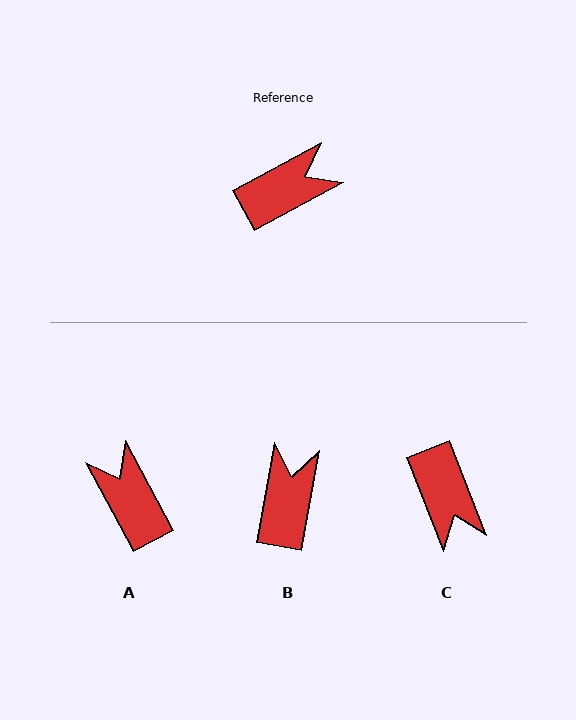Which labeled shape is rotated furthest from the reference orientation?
C, about 97 degrees away.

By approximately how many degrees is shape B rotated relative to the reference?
Approximately 52 degrees counter-clockwise.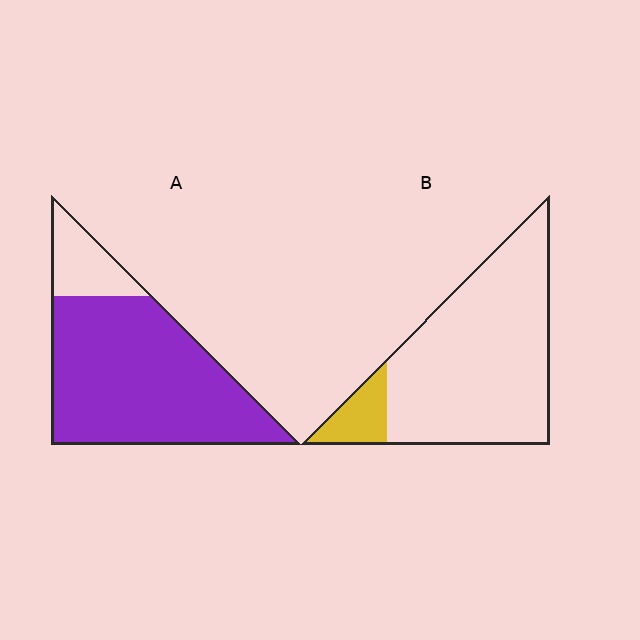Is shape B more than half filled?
No.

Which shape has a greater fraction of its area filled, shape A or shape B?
Shape A.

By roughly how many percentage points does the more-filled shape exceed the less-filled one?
By roughly 70 percentage points (A over B).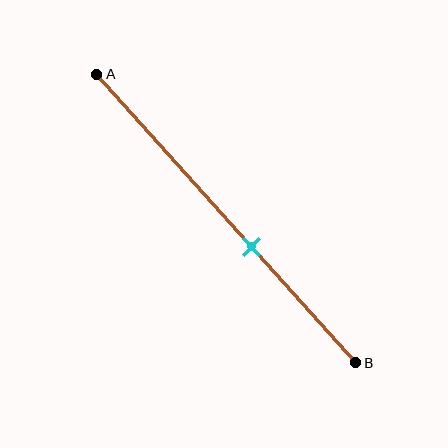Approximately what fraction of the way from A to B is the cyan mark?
The cyan mark is approximately 60% of the way from A to B.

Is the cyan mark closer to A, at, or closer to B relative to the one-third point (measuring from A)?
The cyan mark is closer to point B than the one-third point of segment AB.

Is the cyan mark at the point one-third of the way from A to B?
No, the mark is at about 60% from A, not at the 33% one-third point.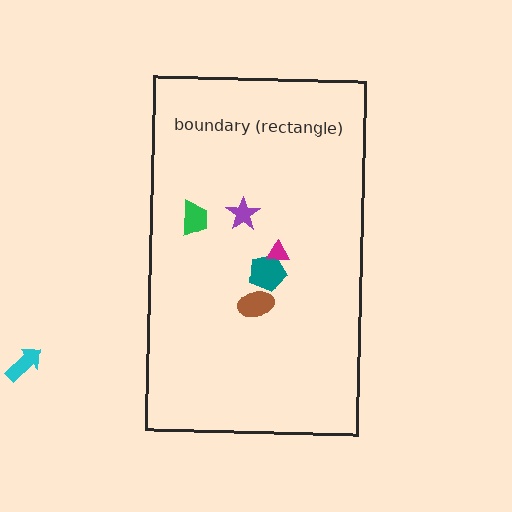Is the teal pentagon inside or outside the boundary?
Inside.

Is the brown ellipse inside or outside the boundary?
Inside.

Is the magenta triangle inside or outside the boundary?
Inside.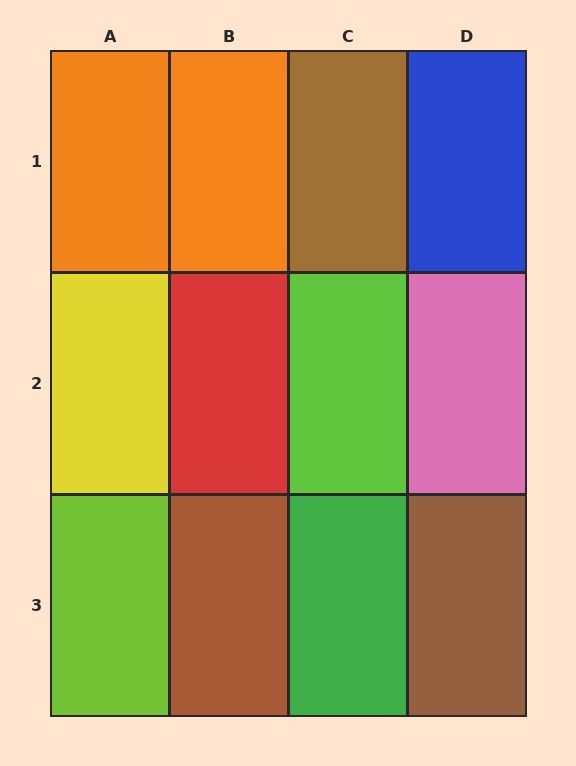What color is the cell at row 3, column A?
Lime.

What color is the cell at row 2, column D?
Pink.